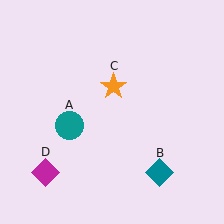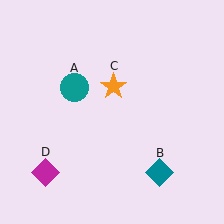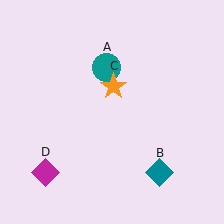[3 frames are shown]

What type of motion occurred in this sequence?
The teal circle (object A) rotated clockwise around the center of the scene.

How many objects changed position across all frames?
1 object changed position: teal circle (object A).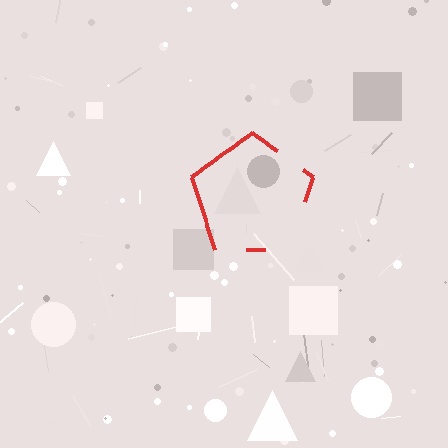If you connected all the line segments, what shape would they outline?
They would outline a pentagon.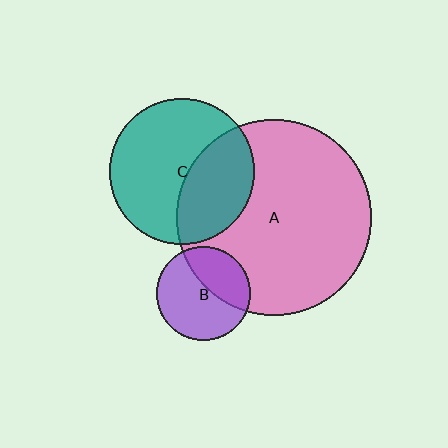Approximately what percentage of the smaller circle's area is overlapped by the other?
Approximately 40%.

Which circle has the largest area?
Circle A (pink).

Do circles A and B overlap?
Yes.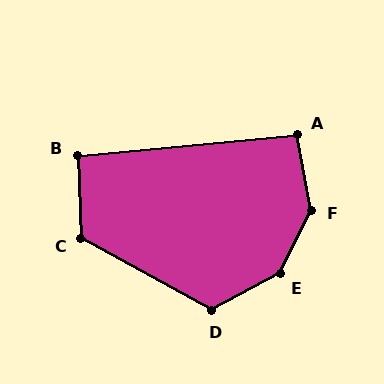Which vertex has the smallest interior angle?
B, at approximately 93 degrees.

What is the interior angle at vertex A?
Approximately 94 degrees (approximately right).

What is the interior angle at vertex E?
Approximately 144 degrees (obtuse).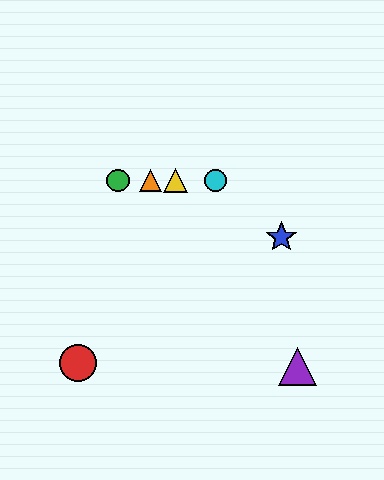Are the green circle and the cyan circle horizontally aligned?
Yes, both are at y≈180.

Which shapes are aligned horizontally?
The green circle, the yellow triangle, the orange triangle, the cyan circle are aligned horizontally.